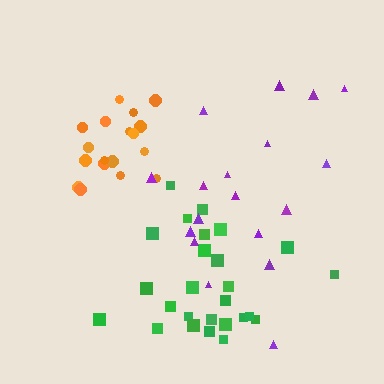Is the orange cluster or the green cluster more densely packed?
Orange.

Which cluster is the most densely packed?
Orange.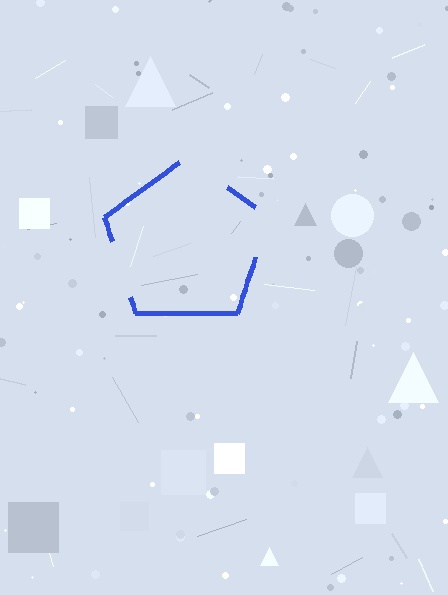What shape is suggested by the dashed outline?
The dashed outline suggests a pentagon.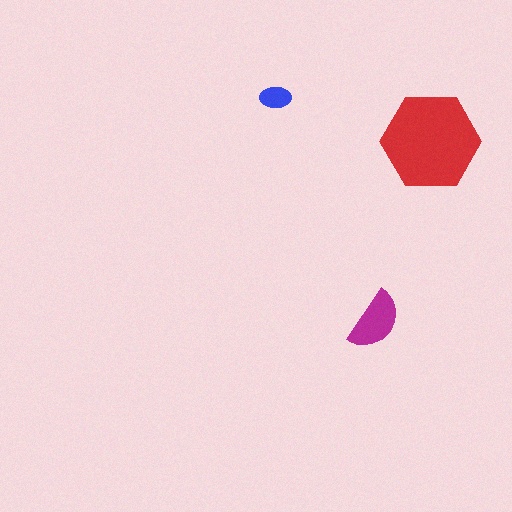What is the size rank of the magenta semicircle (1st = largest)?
2nd.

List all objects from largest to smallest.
The red hexagon, the magenta semicircle, the blue ellipse.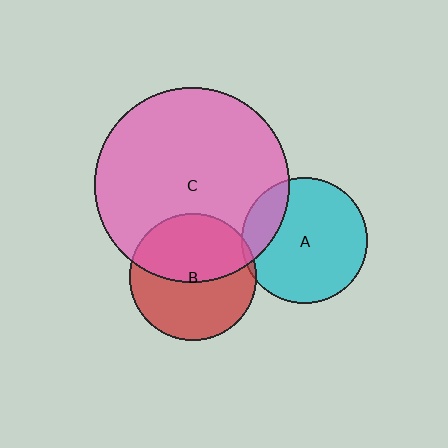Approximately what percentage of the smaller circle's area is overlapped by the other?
Approximately 20%.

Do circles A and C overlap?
Yes.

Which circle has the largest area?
Circle C (pink).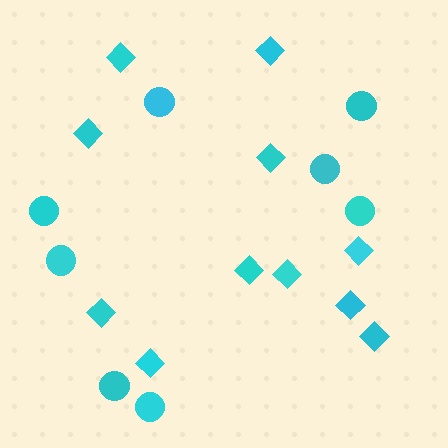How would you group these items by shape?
There are 2 groups: one group of diamonds (11) and one group of circles (8).